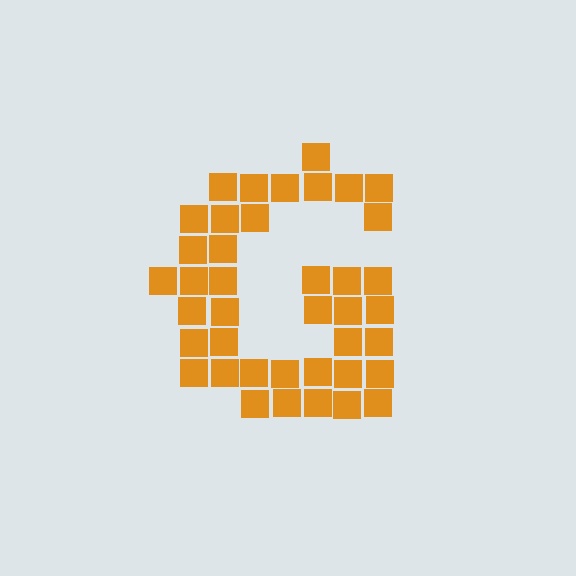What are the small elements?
The small elements are squares.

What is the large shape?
The large shape is the letter G.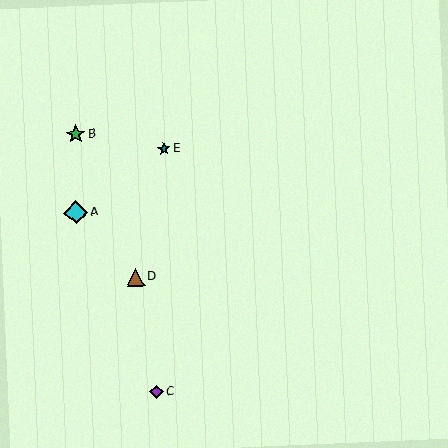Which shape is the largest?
The cyan diamond (labeled A) is the largest.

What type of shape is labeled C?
Shape C is a purple diamond.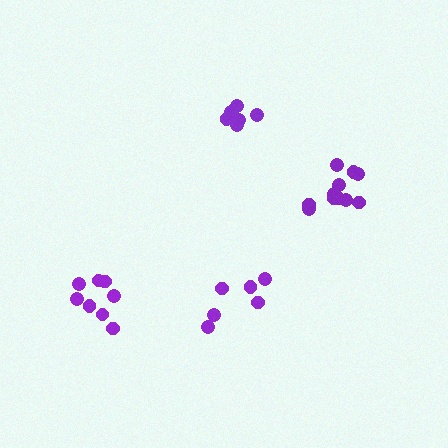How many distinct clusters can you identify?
There are 4 distinct clusters.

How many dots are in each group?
Group 1: 8 dots, Group 2: 6 dots, Group 3: 11 dots, Group 4: 6 dots (31 total).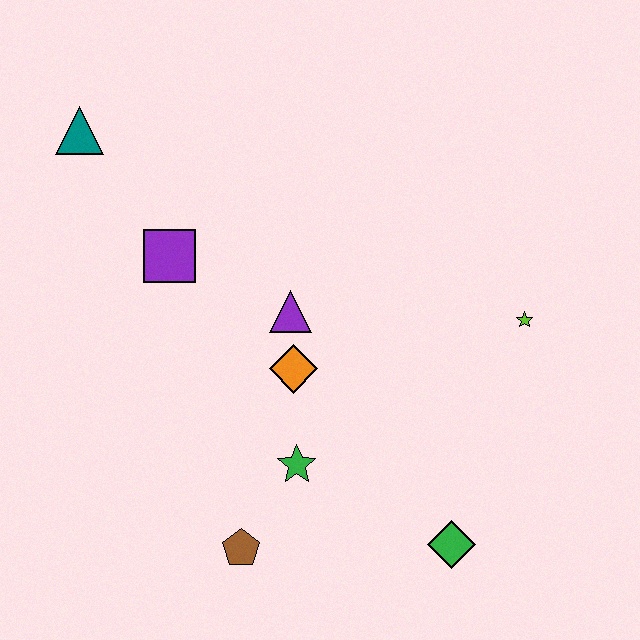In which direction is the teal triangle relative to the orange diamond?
The teal triangle is above the orange diamond.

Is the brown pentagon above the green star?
No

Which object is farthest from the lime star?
The teal triangle is farthest from the lime star.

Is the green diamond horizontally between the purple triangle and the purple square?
No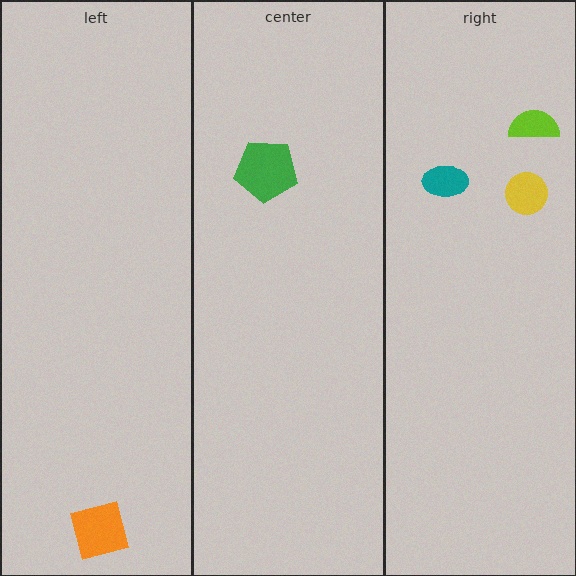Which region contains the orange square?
The left region.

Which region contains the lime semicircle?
The right region.